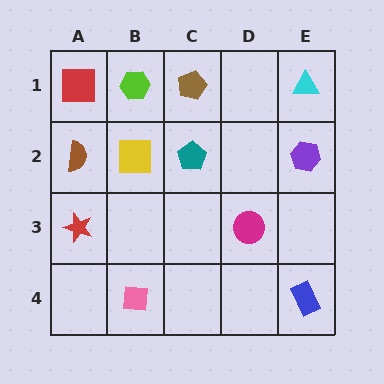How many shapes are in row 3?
2 shapes.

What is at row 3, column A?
A red star.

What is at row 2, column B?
A yellow square.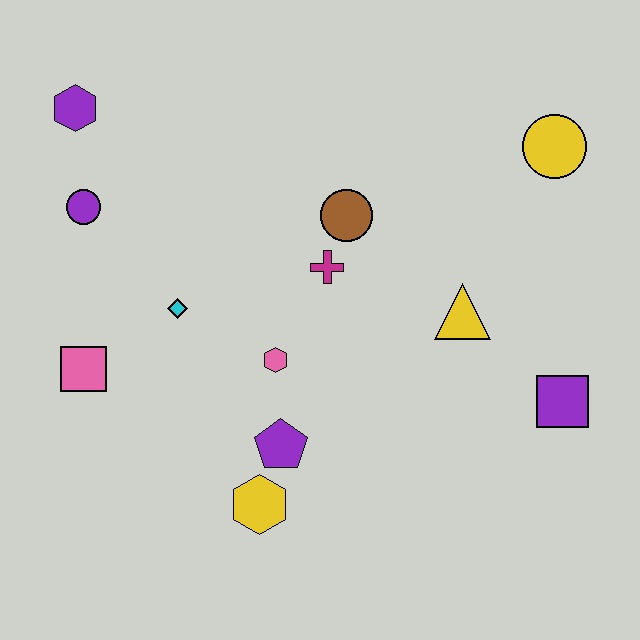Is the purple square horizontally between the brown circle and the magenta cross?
No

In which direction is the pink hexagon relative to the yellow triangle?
The pink hexagon is to the left of the yellow triangle.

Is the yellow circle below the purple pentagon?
No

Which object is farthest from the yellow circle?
The pink square is farthest from the yellow circle.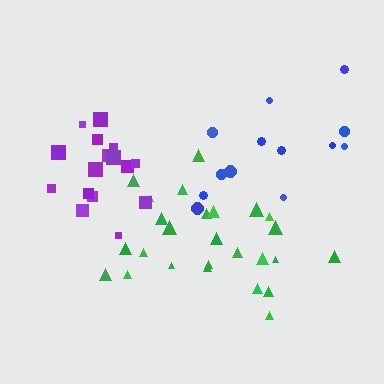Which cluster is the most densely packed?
Green.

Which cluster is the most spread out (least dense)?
Blue.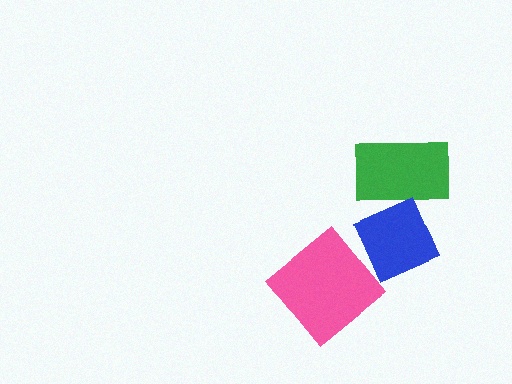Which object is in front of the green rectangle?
The blue square is in front of the green rectangle.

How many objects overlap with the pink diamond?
0 objects overlap with the pink diamond.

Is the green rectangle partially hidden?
Yes, it is partially covered by another shape.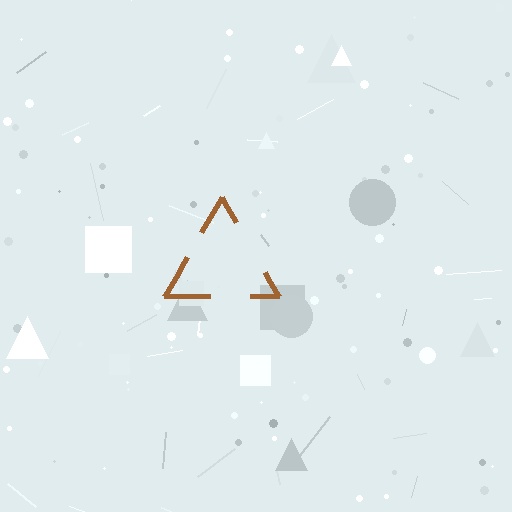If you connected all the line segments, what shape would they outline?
They would outline a triangle.